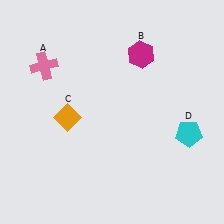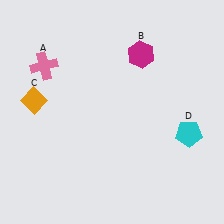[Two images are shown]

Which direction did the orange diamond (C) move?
The orange diamond (C) moved left.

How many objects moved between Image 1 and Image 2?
1 object moved between the two images.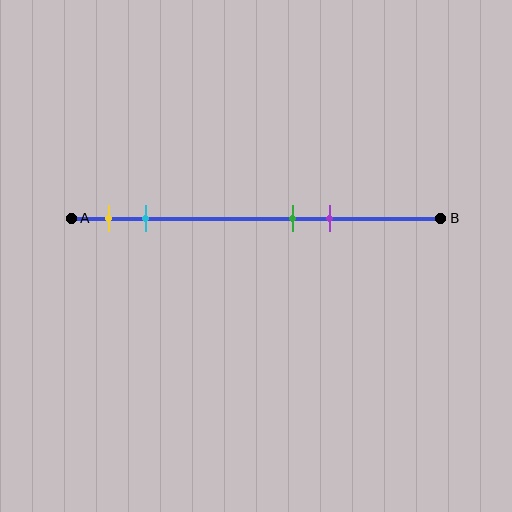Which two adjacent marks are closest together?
The green and purple marks are the closest adjacent pair.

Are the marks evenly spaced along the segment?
No, the marks are not evenly spaced.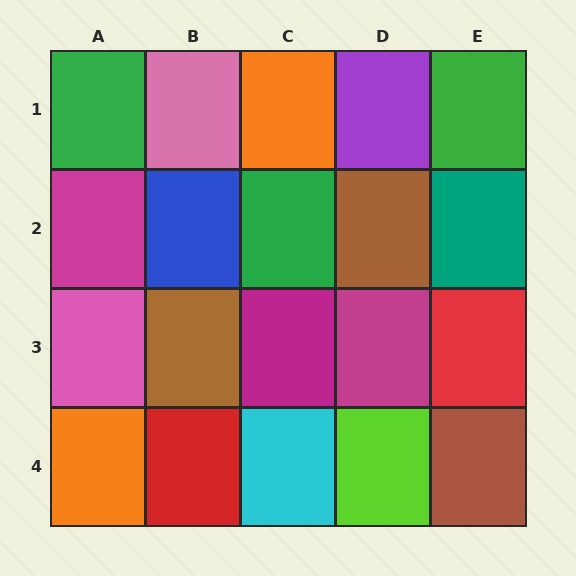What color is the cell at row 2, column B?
Blue.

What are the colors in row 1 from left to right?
Green, pink, orange, purple, green.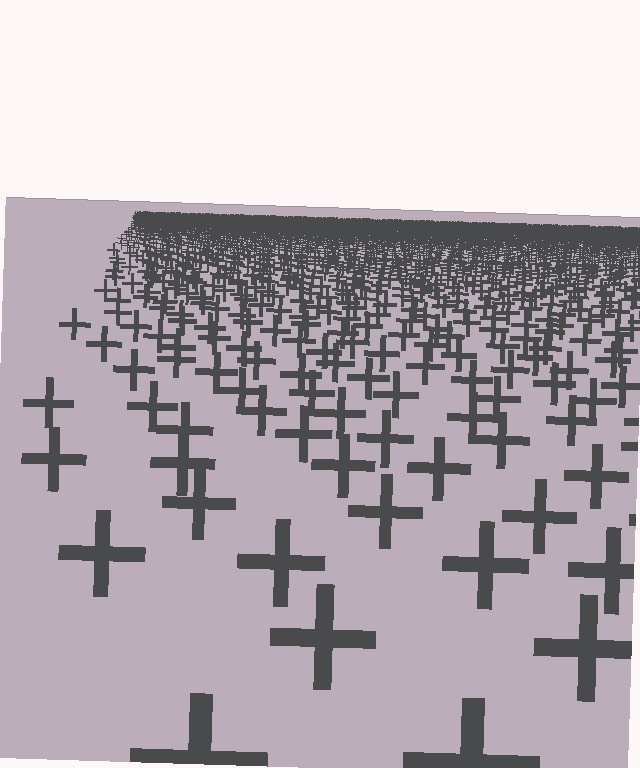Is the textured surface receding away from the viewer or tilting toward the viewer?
The surface is receding away from the viewer. Texture elements get smaller and denser toward the top.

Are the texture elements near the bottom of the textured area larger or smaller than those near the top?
Larger. Near the bottom, elements are closer to the viewer and appear at a bigger on-screen size.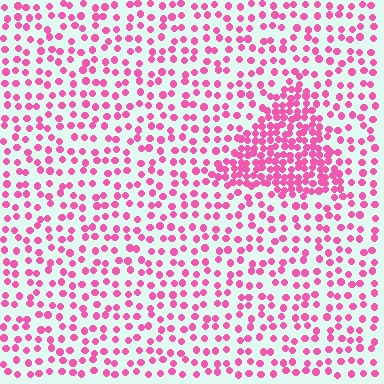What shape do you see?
I see a triangle.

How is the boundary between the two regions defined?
The boundary is defined by a change in element density (approximately 2.4x ratio). All elements are the same color, size, and shape.